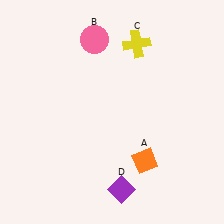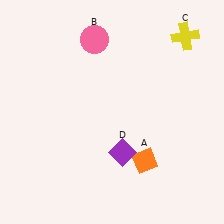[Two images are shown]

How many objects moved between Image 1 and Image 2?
2 objects moved between the two images.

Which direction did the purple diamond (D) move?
The purple diamond (D) moved up.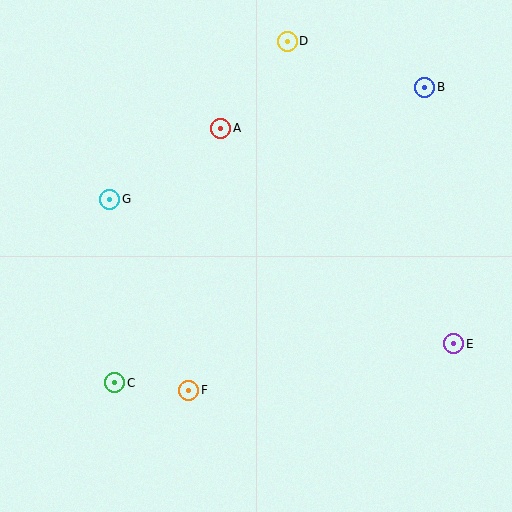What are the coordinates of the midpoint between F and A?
The midpoint between F and A is at (205, 259).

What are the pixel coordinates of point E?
Point E is at (454, 344).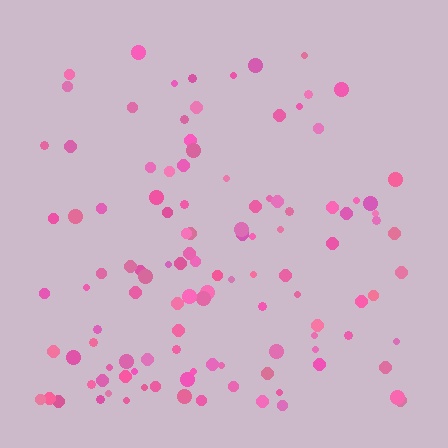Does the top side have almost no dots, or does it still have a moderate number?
Still a moderate number, just noticeably fewer than the bottom.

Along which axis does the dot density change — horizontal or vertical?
Vertical.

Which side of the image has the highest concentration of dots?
The bottom.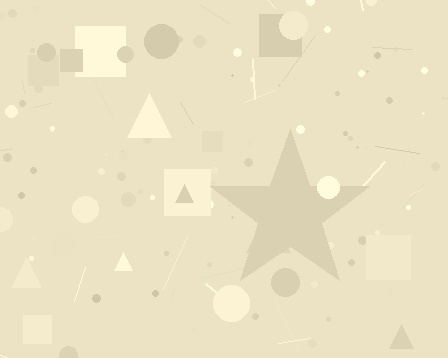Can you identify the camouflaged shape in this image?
The camouflaged shape is a star.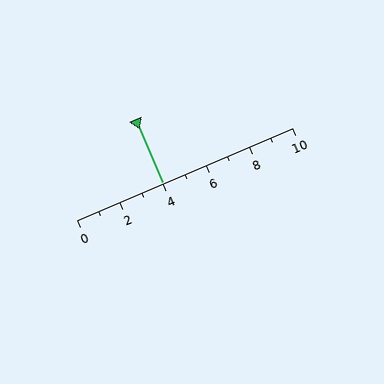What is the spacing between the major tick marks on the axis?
The major ticks are spaced 2 apart.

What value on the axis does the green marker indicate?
The marker indicates approximately 4.